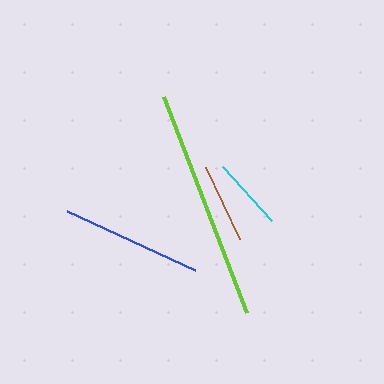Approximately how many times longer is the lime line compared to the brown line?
The lime line is approximately 2.9 times the length of the brown line.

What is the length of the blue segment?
The blue segment is approximately 141 pixels long.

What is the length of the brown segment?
The brown segment is approximately 80 pixels long.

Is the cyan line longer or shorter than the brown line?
The brown line is longer than the cyan line.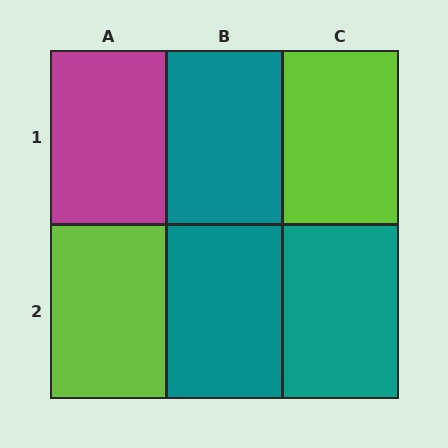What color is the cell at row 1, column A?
Magenta.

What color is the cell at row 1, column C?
Lime.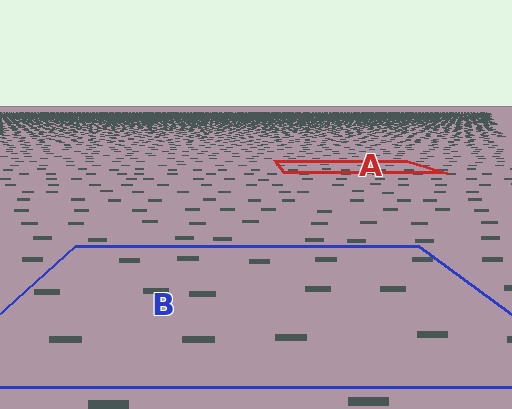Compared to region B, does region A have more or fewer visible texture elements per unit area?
Region A has more texture elements per unit area — they are packed more densely because it is farther away.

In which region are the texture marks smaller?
The texture marks are smaller in region A, because it is farther away.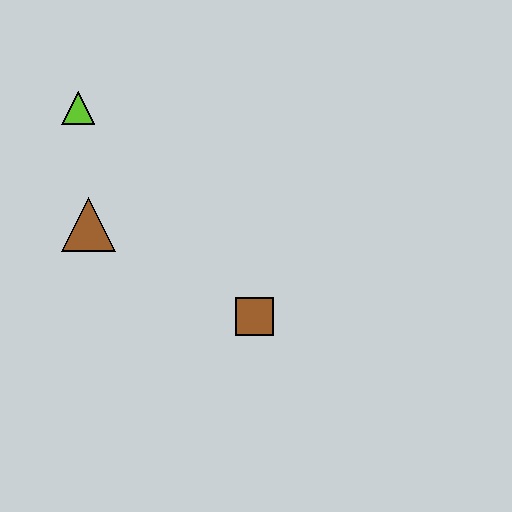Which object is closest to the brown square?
The brown triangle is closest to the brown square.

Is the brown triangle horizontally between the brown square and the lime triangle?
Yes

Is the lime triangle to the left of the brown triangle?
Yes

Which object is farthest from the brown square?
The lime triangle is farthest from the brown square.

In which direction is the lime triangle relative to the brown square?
The lime triangle is above the brown square.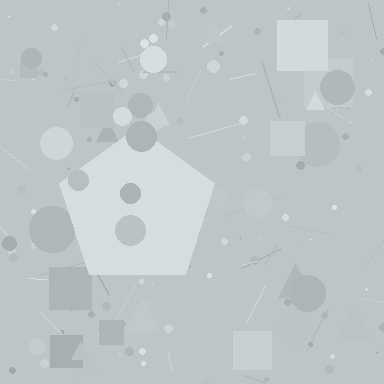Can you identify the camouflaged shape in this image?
The camouflaged shape is a pentagon.